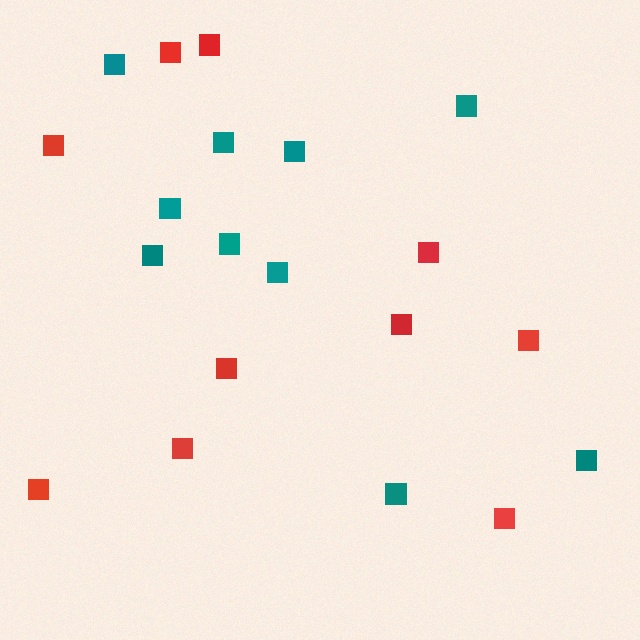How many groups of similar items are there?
There are 2 groups: one group of red squares (10) and one group of teal squares (10).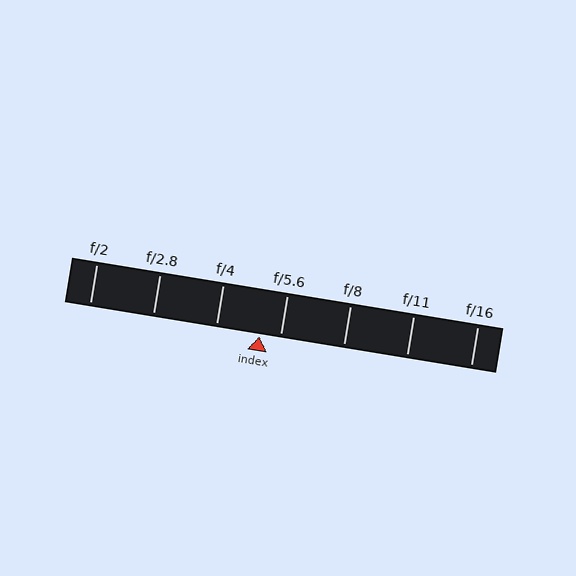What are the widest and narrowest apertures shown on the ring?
The widest aperture shown is f/2 and the narrowest is f/16.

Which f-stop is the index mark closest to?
The index mark is closest to f/5.6.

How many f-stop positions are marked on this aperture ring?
There are 7 f-stop positions marked.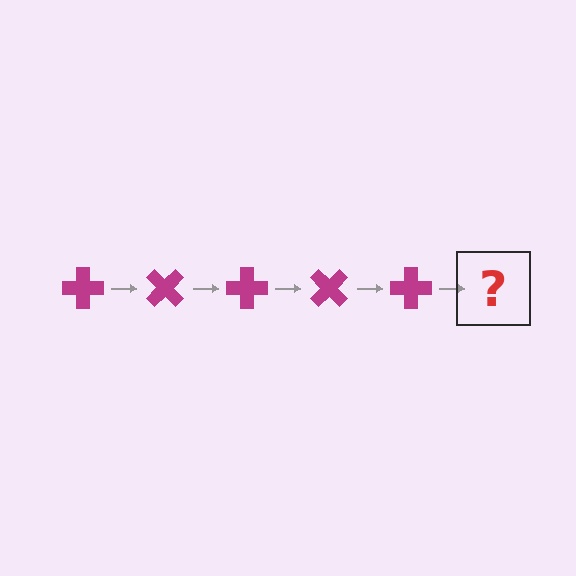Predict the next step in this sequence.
The next step is a magenta cross rotated 225 degrees.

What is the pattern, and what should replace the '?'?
The pattern is that the cross rotates 45 degrees each step. The '?' should be a magenta cross rotated 225 degrees.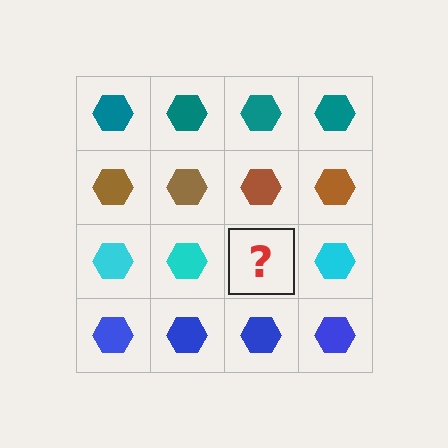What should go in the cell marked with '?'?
The missing cell should contain a cyan hexagon.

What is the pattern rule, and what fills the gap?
The rule is that each row has a consistent color. The gap should be filled with a cyan hexagon.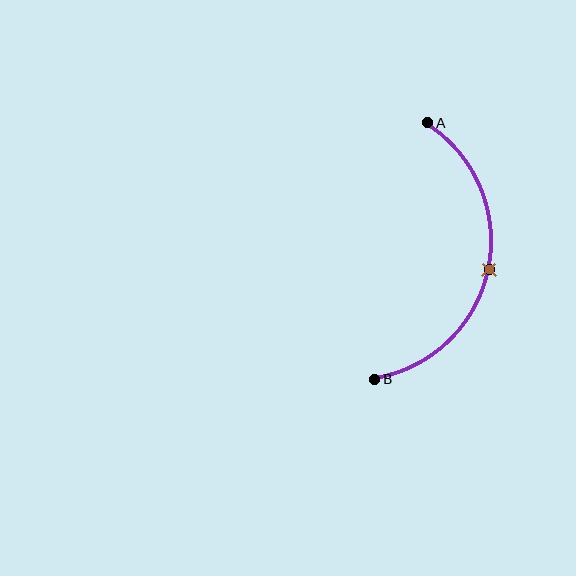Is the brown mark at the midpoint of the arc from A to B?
Yes. The brown mark lies on the arc at equal arc-length from both A and B — it is the arc midpoint.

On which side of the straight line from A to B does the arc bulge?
The arc bulges to the right of the straight line connecting A and B.